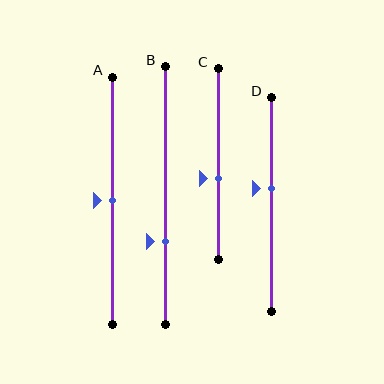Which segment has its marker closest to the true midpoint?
Segment A has its marker closest to the true midpoint.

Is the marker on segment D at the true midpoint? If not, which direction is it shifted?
No, the marker on segment D is shifted upward by about 8% of the segment length.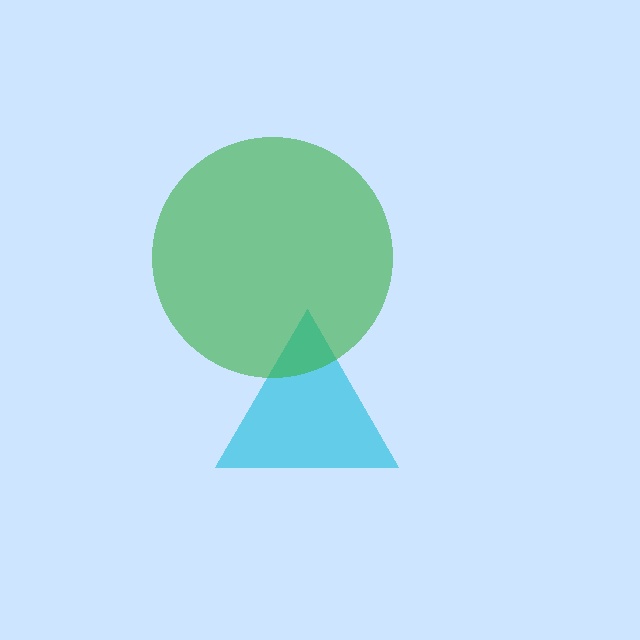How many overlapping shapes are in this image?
There are 2 overlapping shapes in the image.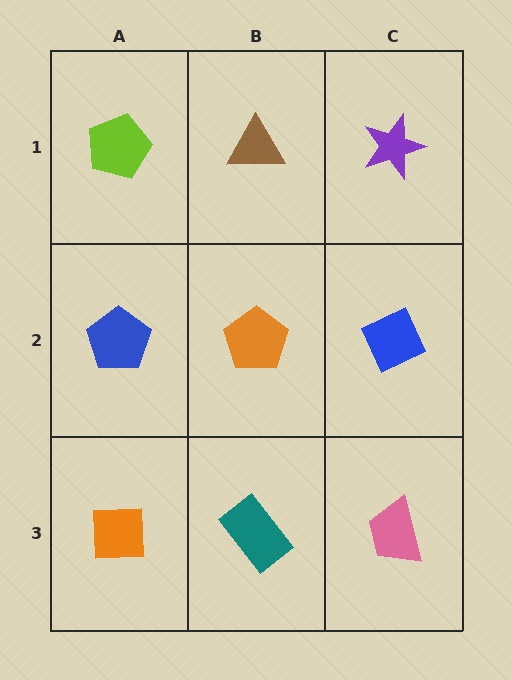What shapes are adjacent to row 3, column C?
A blue diamond (row 2, column C), a teal rectangle (row 3, column B).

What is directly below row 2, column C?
A pink trapezoid.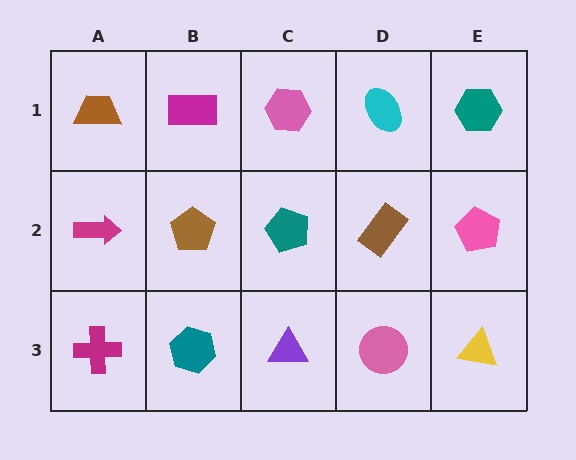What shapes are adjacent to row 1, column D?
A brown rectangle (row 2, column D), a pink hexagon (row 1, column C), a teal hexagon (row 1, column E).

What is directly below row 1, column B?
A brown pentagon.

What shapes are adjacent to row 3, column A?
A magenta arrow (row 2, column A), a teal hexagon (row 3, column B).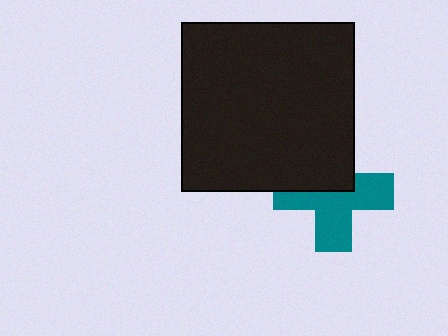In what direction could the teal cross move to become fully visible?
The teal cross could move down. That would shift it out from behind the black rectangle entirely.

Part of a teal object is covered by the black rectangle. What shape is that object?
It is a cross.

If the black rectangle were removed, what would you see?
You would see the complete teal cross.